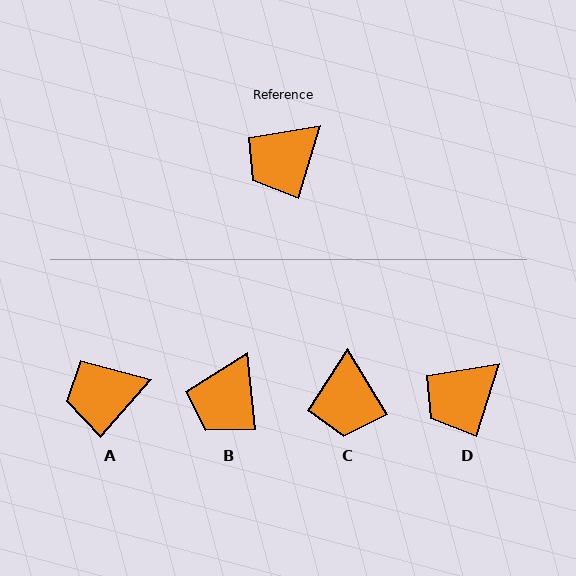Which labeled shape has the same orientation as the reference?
D.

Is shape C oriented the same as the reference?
No, it is off by about 48 degrees.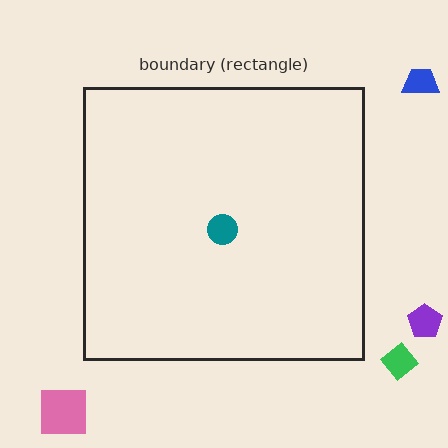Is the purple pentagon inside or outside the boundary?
Outside.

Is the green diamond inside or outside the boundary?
Outside.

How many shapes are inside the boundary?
1 inside, 4 outside.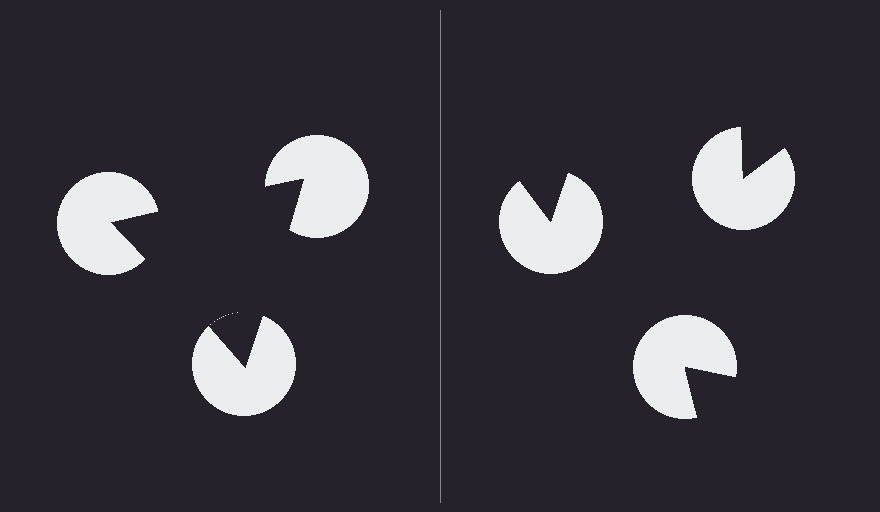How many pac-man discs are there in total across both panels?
6 — 3 on each side.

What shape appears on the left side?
An illusory triangle.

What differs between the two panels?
The pac-man discs are positioned identically on both sides; only the wedge orientations differ. On the left they align to a triangle; on the right they are misaligned.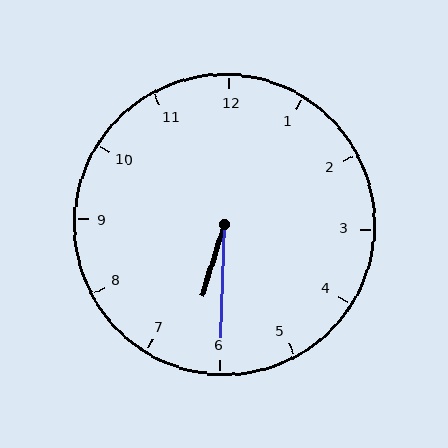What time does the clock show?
6:30.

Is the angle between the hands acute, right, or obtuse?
It is acute.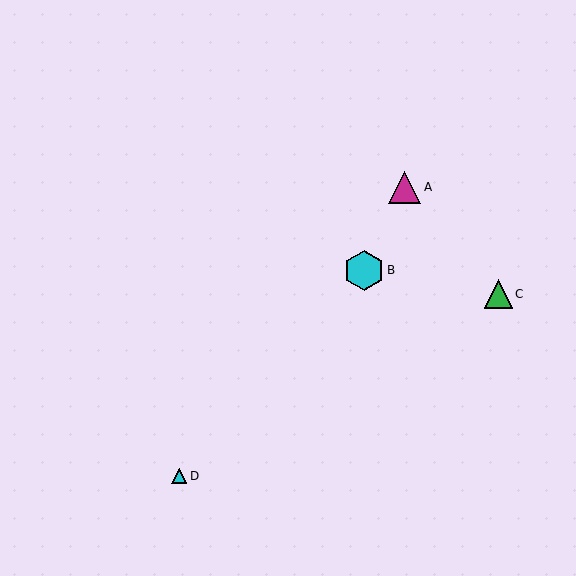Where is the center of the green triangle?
The center of the green triangle is at (498, 294).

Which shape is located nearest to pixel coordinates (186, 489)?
The cyan triangle (labeled D) at (179, 476) is nearest to that location.